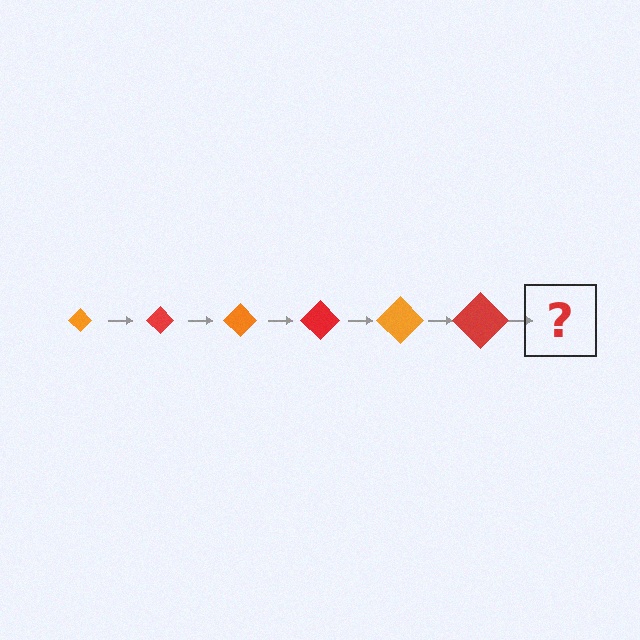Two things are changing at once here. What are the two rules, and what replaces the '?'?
The two rules are that the diamond grows larger each step and the color cycles through orange and red. The '?' should be an orange diamond, larger than the previous one.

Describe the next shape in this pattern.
It should be an orange diamond, larger than the previous one.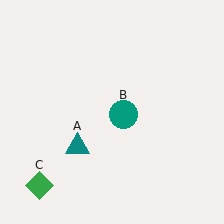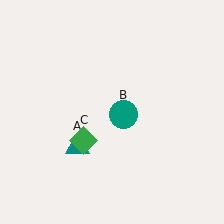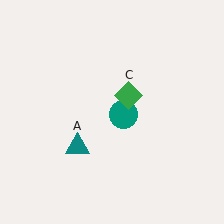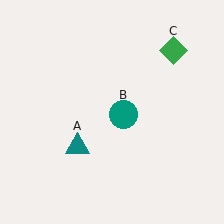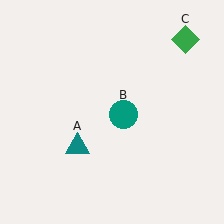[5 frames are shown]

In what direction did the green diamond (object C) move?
The green diamond (object C) moved up and to the right.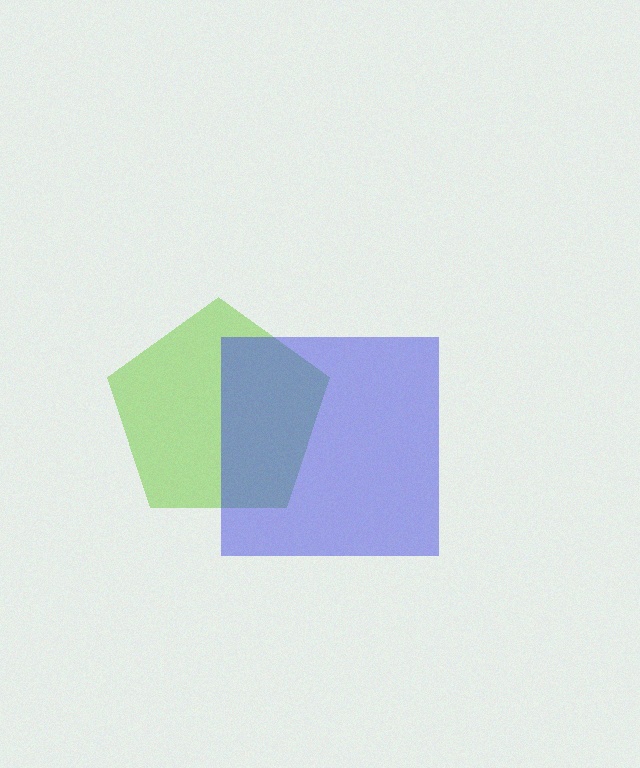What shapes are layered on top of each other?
The layered shapes are: a lime pentagon, a blue square.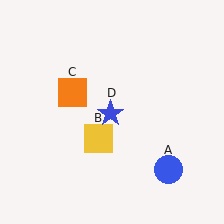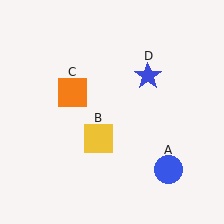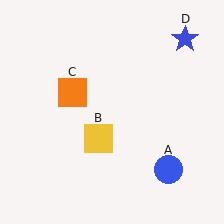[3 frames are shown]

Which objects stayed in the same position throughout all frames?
Blue circle (object A) and yellow square (object B) and orange square (object C) remained stationary.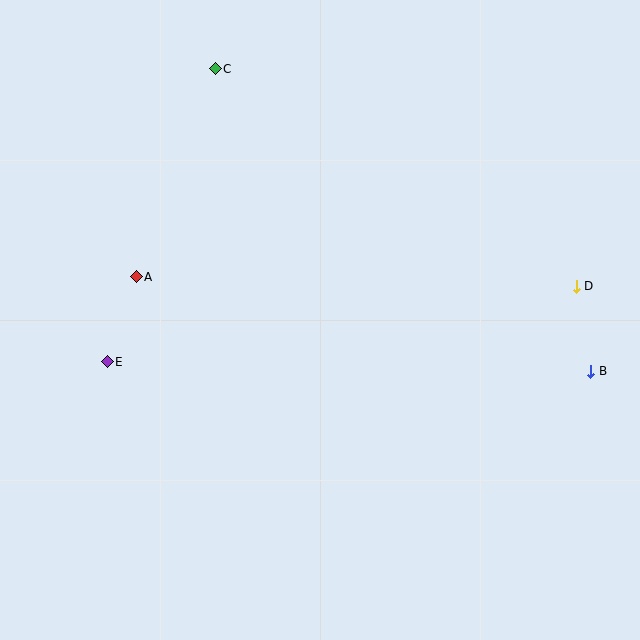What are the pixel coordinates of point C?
Point C is at (215, 69).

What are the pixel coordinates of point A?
Point A is at (136, 277).